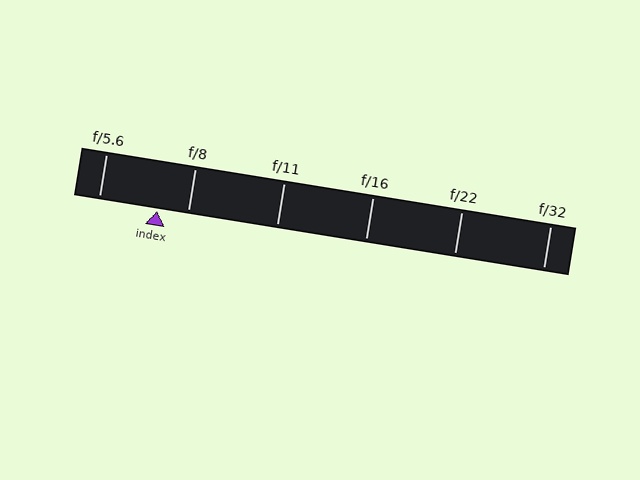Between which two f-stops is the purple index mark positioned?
The index mark is between f/5.6 and f/8.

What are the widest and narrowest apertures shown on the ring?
The widest aperture shown is f/5.6 and the narrowest is f/32.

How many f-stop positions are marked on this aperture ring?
There are 6 f-stop positions marked.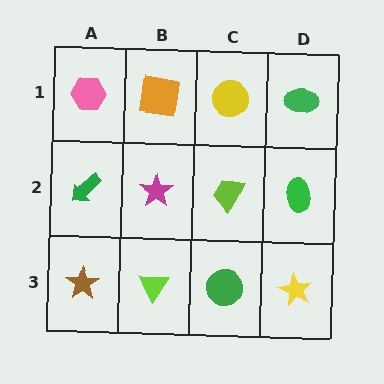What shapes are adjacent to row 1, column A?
A green arrow (row 2, column A), an orange square (row 1, column B).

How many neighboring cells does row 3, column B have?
3.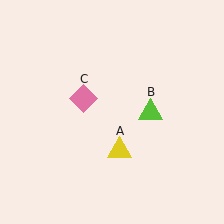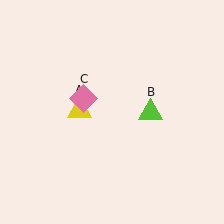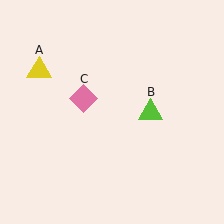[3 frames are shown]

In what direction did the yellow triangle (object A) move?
The yellow triangle (object A) moved up and to the left.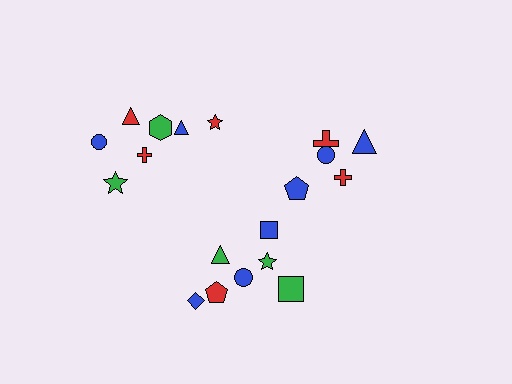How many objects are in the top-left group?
There are 7 objects.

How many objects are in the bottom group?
There are 7 objects.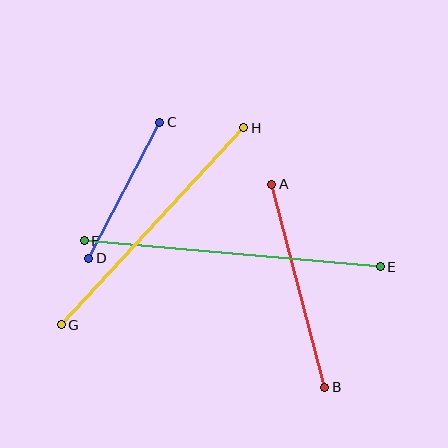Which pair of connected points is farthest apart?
Points E and F are farthest apart.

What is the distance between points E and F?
The distance is approximately 297 pixels.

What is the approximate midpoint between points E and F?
The midpoint is at approximately (232, 254) pixels.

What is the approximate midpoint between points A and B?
The midpoint is at approximately (298, 286) pixels.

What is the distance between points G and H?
The distance is approximately 269 pixels.